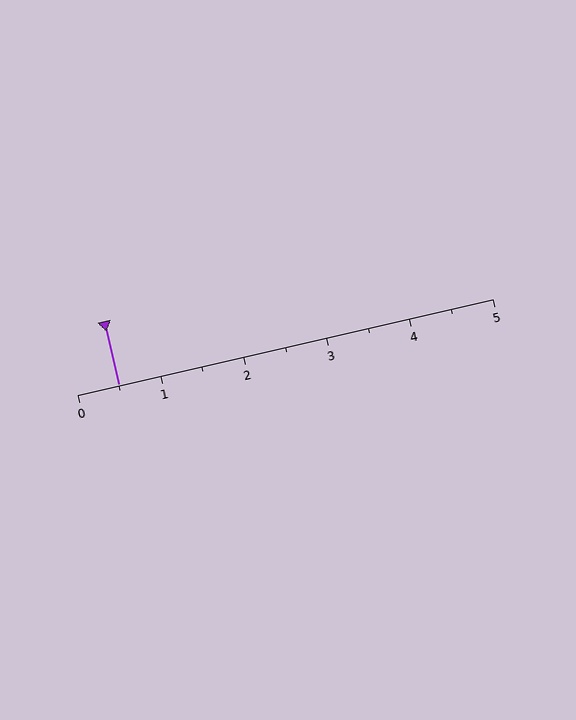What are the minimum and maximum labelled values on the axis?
The axis runs from 0 to 5.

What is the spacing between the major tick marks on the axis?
The major ticks are spaced 1 apart.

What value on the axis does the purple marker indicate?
The marker indicates approximately 0.5.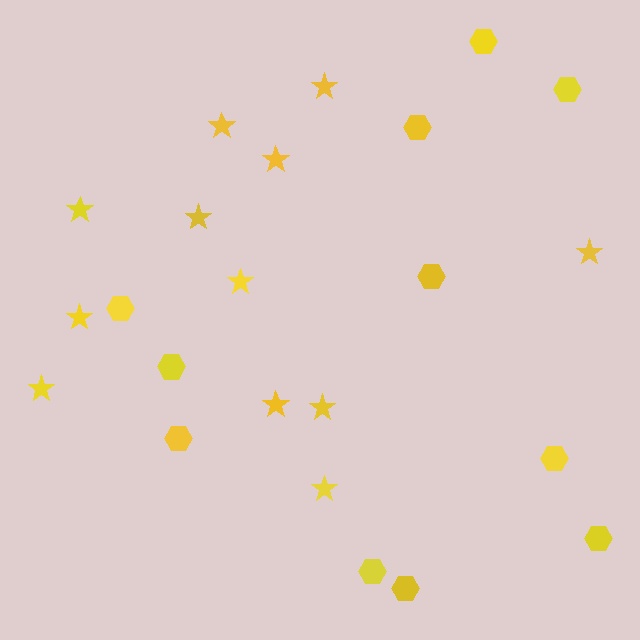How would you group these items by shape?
There are 2 groups: one group of stars (12) and one group of hexagons (11).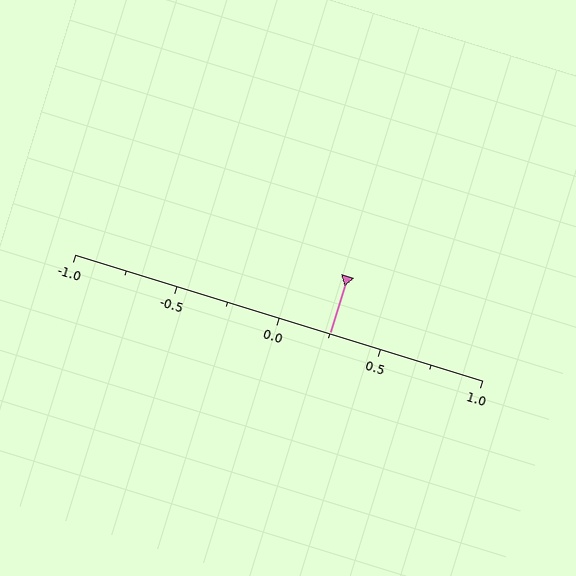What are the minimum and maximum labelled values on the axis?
The axis runs from -1.0 to 1.0.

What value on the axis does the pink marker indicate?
The marker indicates approximately 0.25.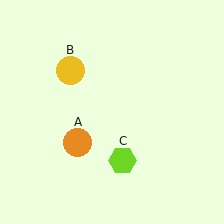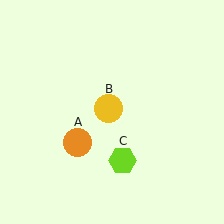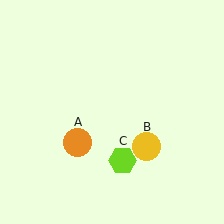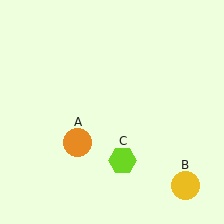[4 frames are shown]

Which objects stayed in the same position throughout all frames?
Orange circle (object A) and lime hexagon (object C) remained stationary.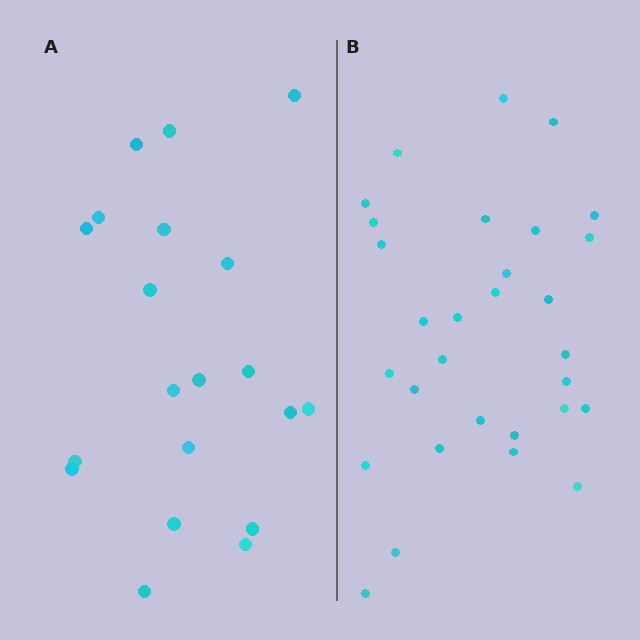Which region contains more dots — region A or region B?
Region B (the right region) has more dots.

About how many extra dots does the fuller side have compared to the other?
Region B has roughly 10 or so more dots than region A.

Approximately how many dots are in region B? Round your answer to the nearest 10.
About 30 dots.